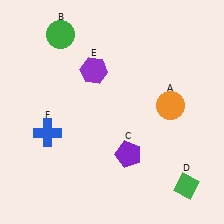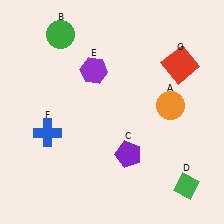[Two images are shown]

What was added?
A red square (G) was added in Image 2.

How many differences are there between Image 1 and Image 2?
There is 1 difference between the two images.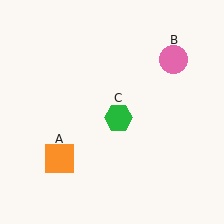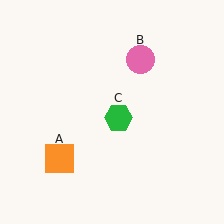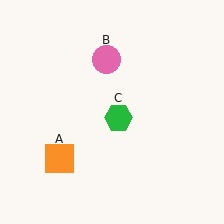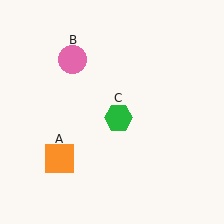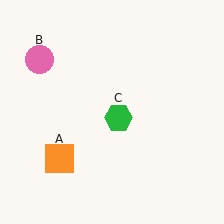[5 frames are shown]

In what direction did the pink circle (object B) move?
The pink circle (object B) moved left.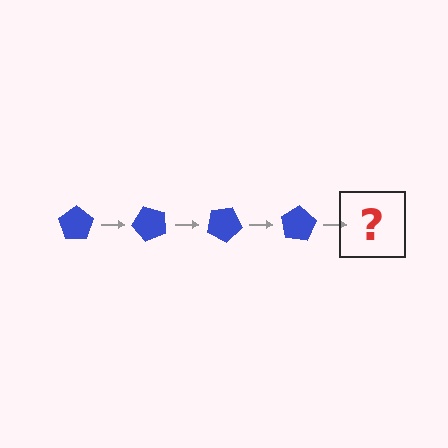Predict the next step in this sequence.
The next step is a blue pentagon rotated 200 degrees.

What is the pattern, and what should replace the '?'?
The pattern is that the pentagon rotates 50 degrees each step. The '?' should be a blue pentagon rotated 200 degrees.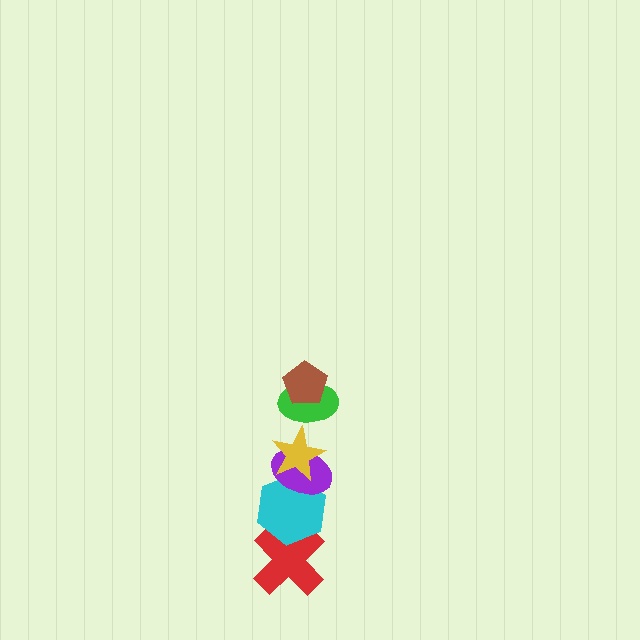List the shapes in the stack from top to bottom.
From top to bottom: the brown pentagon, the green ellipse, the yellow star, the purple ellipse, the cyan hexagon, the red cross.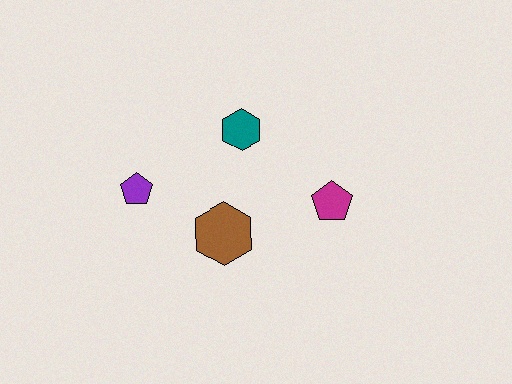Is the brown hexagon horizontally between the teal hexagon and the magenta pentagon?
No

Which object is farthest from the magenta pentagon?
The purple pentagon is farthest from the magenta pentagon.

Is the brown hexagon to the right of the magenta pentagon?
No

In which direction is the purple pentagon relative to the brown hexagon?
The purple pentagon is to the left of the brown hexagon.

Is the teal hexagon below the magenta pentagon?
No